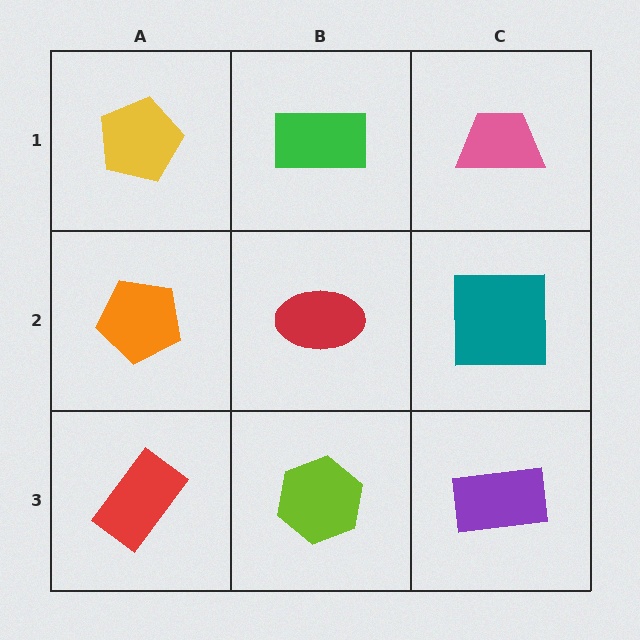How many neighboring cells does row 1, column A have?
2.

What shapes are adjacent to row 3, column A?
An orange pentagon (row 2, column A), a lime hexagon (row 3, column B).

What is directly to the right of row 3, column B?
A purple rectangle.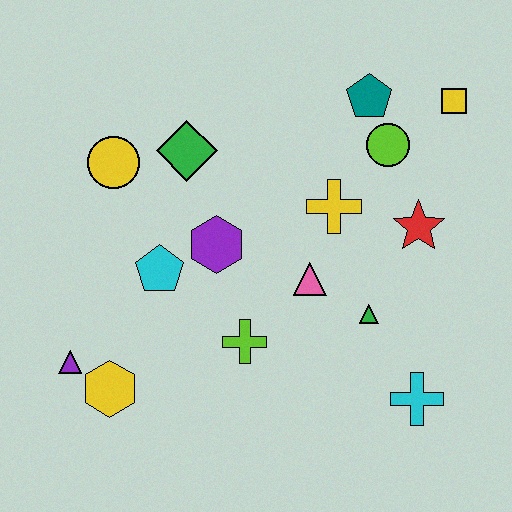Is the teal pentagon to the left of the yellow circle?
No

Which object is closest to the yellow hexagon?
The purple triangle is closest to the yellow hexagon.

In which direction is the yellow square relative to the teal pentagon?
The yellow square is to the right of the teal pentagon.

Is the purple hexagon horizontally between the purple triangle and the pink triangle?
Yes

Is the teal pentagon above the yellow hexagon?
Yes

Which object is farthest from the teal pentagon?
The purple triangle is farthest from the teal pentagon.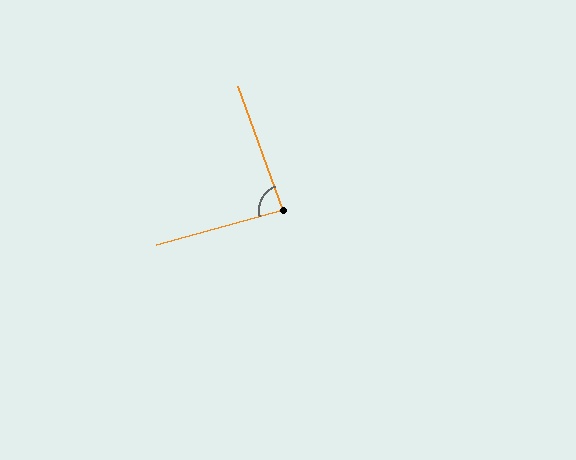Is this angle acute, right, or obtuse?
It is approximately a right angle.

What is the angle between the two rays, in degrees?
Approximately 85 degrees.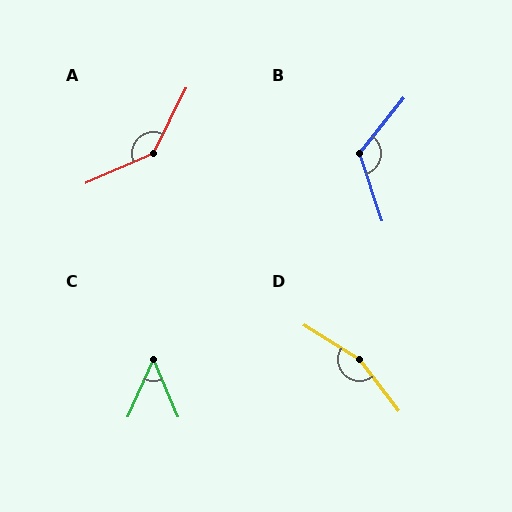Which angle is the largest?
D, at approximately 160 degrees.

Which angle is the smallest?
C, at approximately 46 degrees.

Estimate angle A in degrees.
Approximately 140 degrees.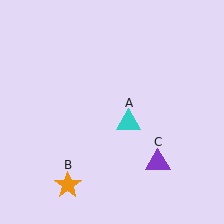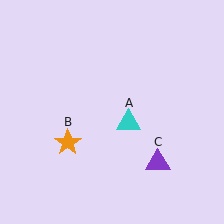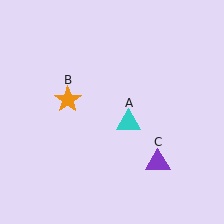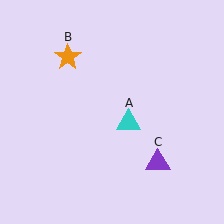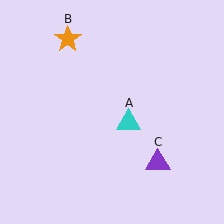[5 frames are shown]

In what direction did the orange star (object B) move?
The orange star (object B) moved up.